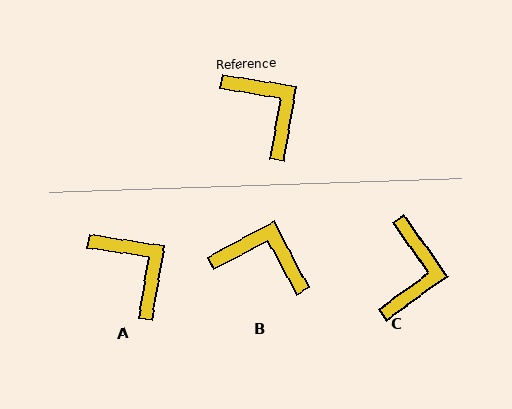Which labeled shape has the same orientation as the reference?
A.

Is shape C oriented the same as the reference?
No, it is off by about 45 degrees.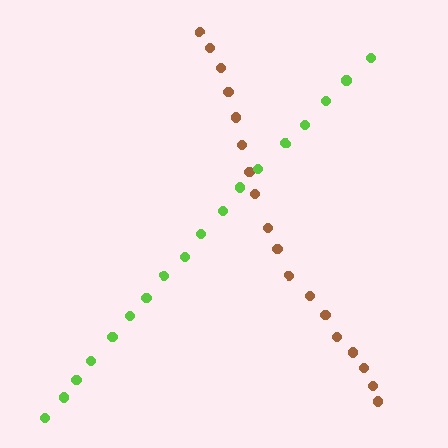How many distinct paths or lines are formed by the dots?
There are 2 distinct paths.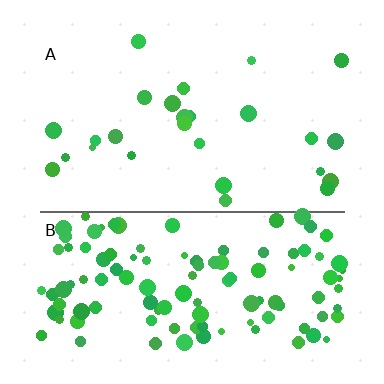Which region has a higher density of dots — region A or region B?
B (the bottom).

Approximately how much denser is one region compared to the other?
Approximately 4.5× — region B over region A.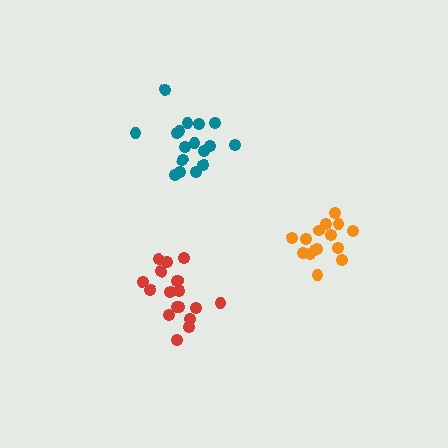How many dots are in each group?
Group 1: 18 dots, Group 2: 17 dots, Group 3: 15 dots (50 total).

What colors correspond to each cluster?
The clusters are colored: red, teal, orange.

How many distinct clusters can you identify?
There are 3 distinct clusters.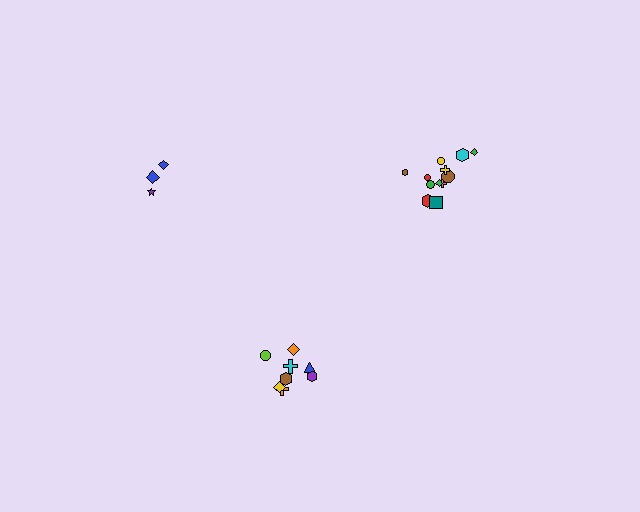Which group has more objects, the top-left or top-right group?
The top-right group.